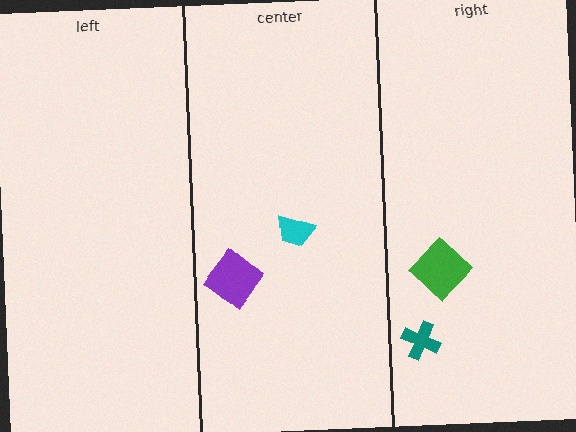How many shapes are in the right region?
2.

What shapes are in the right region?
The green diamond, the teal cross.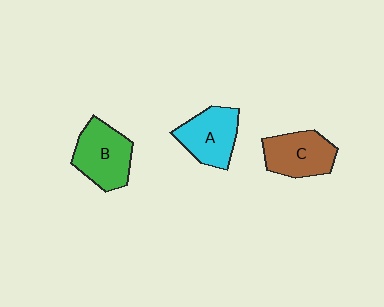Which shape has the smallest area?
Shape C (brown).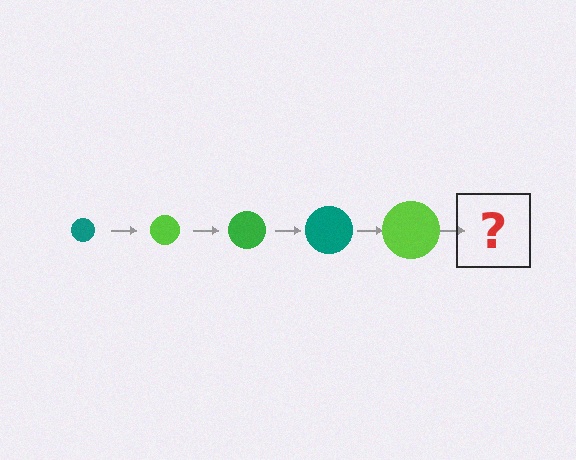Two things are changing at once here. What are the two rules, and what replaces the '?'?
The two rules are that the circle grows larger each step and the color cycles through teal, lime, and green. The '?' should be a green circle, larger than the previous one.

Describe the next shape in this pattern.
It should be a green circle, larger than the previous one.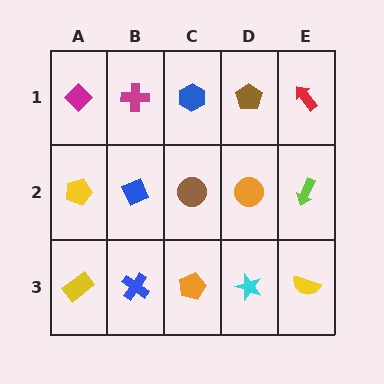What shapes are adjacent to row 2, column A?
A magenta diamond (row 1, column A), a yellow rectangle (row 3, column A), a blue diamond (row 2, column B).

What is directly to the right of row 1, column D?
A red arrow.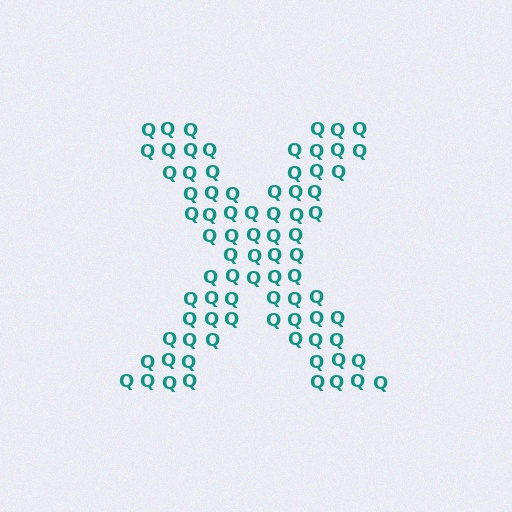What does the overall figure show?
The overall figure shows the letter X.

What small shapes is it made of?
It is made of small letter Q's.